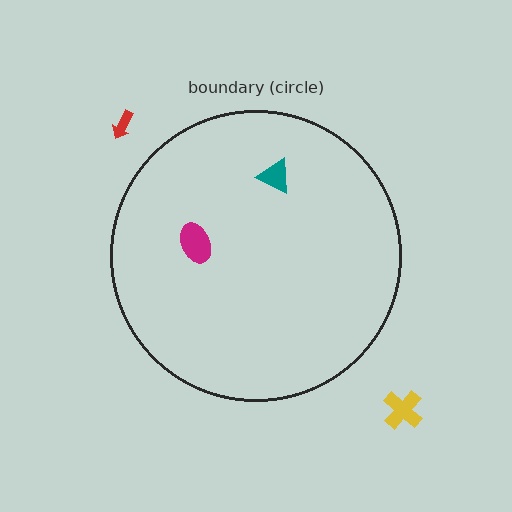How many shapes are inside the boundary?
2 inside, 2 outside.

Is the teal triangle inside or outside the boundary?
Inside.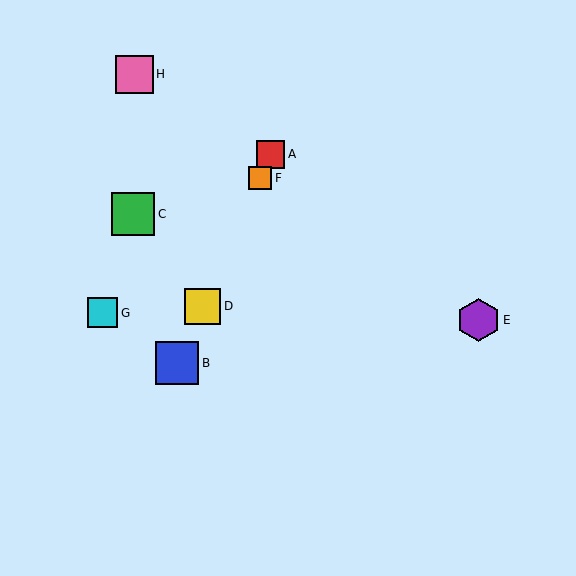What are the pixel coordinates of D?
Object D is at (203, 306).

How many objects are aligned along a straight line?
4 objects (A, B, D, F) are aligned along a straight line.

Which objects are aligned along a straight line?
Objects A, B, D, F are aligned along a straight line.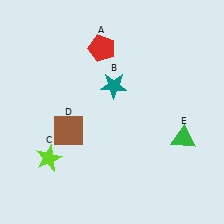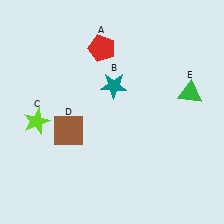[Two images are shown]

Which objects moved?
The objects that moved are: the lime star (C), the green triangle (E).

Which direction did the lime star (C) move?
The lime star (C) moved up.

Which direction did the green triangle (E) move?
The green triangle (E) moved up.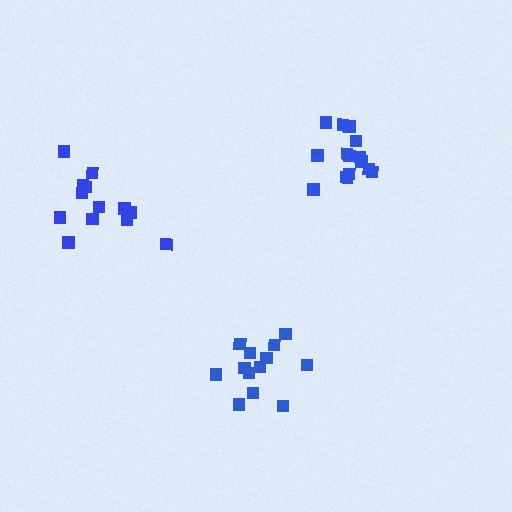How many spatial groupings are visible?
There are 3 spatial groupings.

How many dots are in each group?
Group 1: 14 dots, Group 2: 13 dots, Group 3: 13 dots (40 total).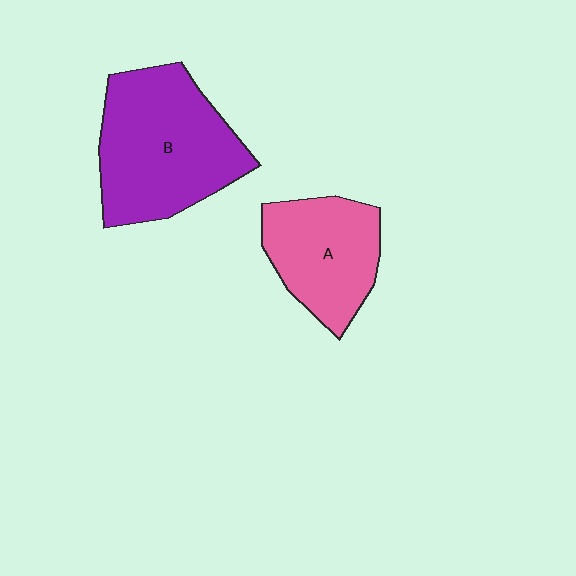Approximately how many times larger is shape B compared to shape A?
Approximately 1.5 times.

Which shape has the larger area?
Shape B (purple).